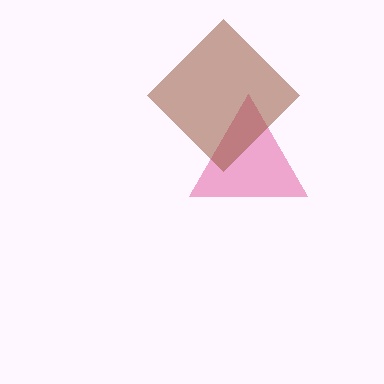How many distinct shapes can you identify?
There are 2 distinct shapes: a pink triangle, a brown diamond.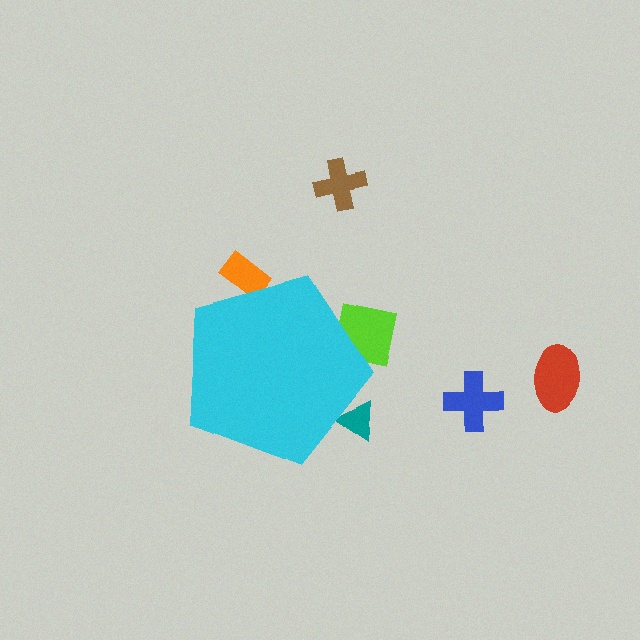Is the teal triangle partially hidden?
Yes, the teal triangle is partially hidden behind the cyan pentagon.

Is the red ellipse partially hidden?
No, the red ellipse is fully visible.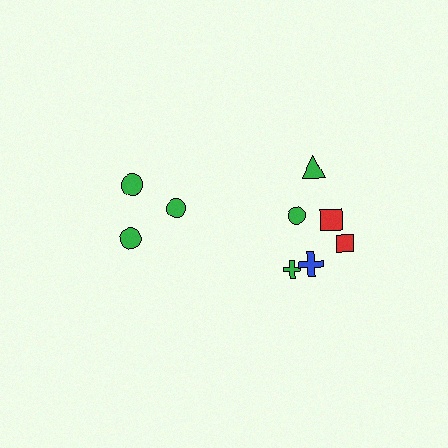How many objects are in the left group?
There are 3 objects.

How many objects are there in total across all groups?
There are 9 objects.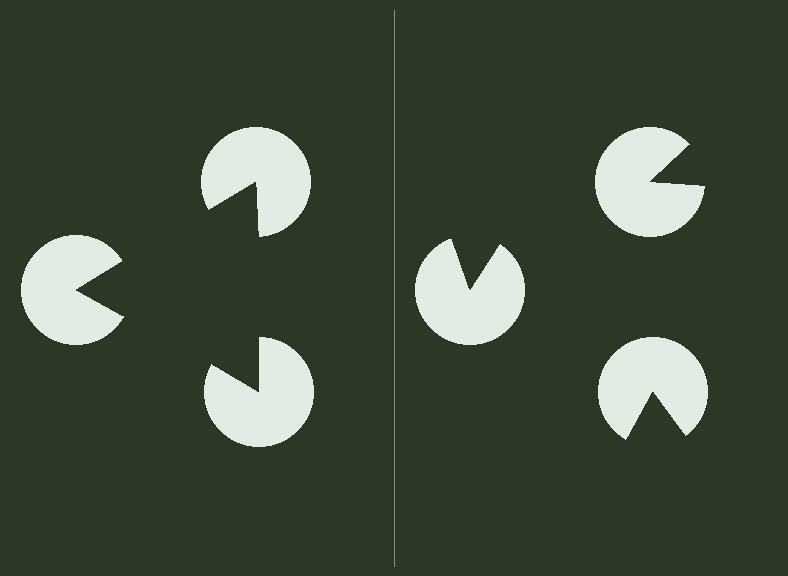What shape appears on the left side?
An illusory triangle.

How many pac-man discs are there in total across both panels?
6 — 3 on each side.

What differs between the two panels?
The pac-man discs are positioned identically on both sides; only the wedge orientations differ. On the left they align to a triangle; on the right they are misaligned.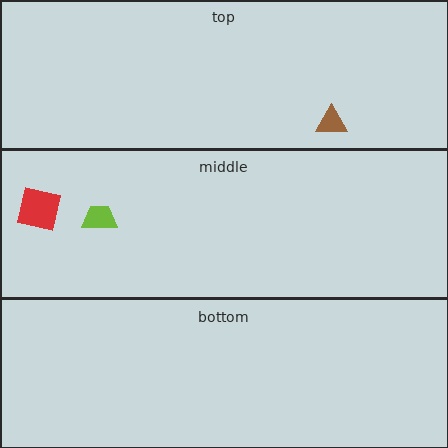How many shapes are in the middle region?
2.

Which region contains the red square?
The middle region.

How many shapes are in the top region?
1.